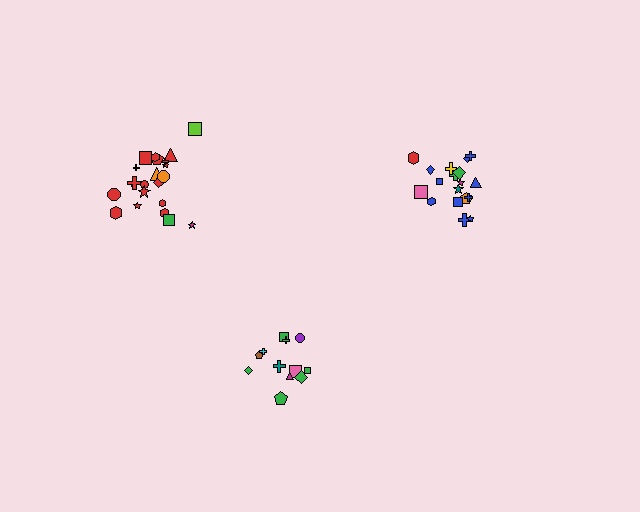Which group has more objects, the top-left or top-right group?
The top-left group.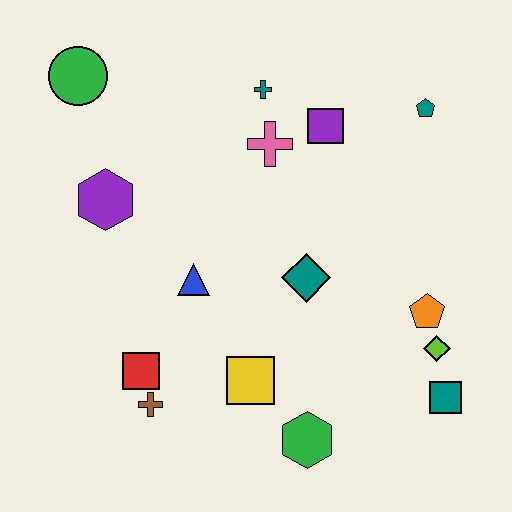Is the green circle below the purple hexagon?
No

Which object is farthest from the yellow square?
The green circle is farthest from the yellow square.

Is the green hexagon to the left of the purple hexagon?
No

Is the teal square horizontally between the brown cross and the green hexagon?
No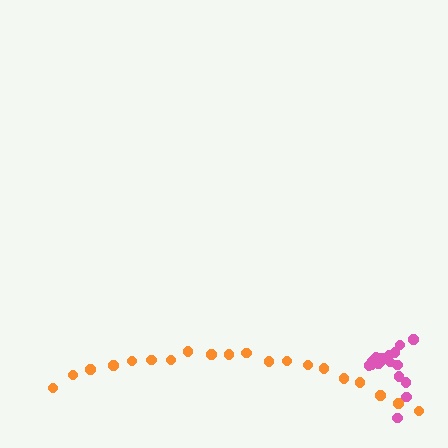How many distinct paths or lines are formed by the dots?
There are 2 distinct paths.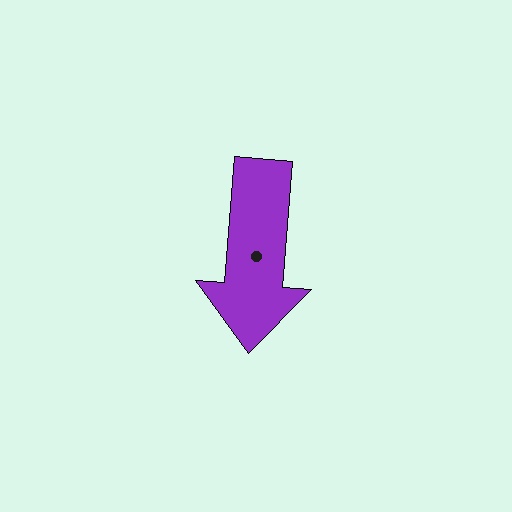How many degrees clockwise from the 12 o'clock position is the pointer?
Approximately 185 degrees.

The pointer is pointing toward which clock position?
Roughly 6 o'clock.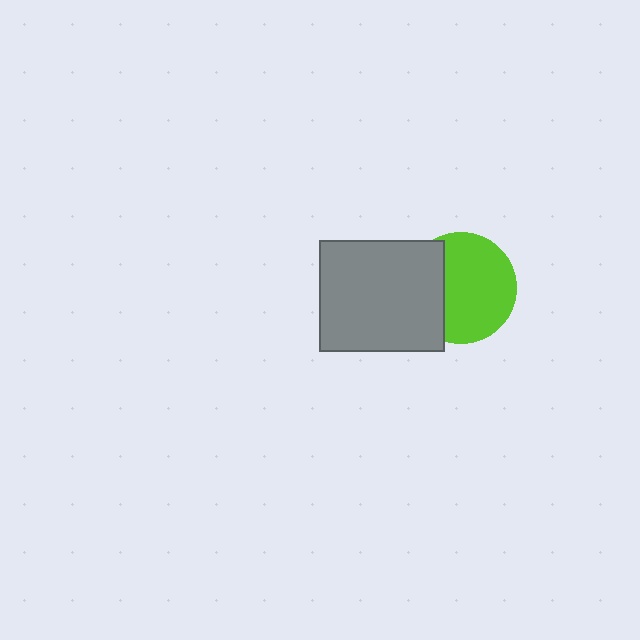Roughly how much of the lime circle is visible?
Most of it is visible (roughly 68%).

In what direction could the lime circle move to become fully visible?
The lime circle could move right. That would shift it out from behind the gray rectangle entirely.